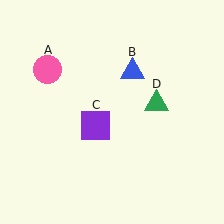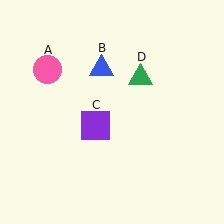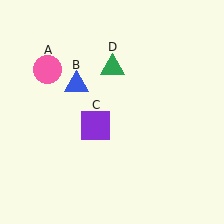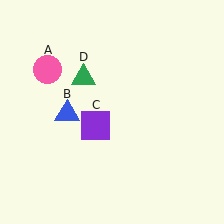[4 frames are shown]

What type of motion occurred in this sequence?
The blue triangle (object B), green triangle (object D) rotated counterclockwise around the center of the scene.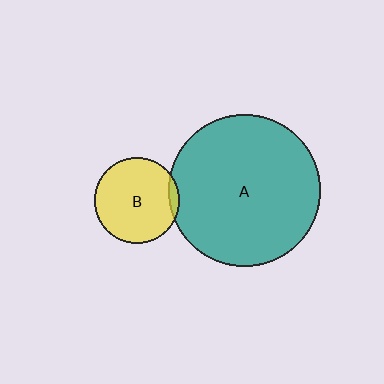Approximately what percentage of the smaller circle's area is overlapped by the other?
Approximately 5%.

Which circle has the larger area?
Circle A (teal).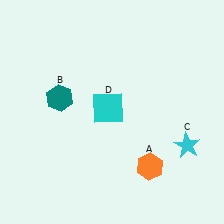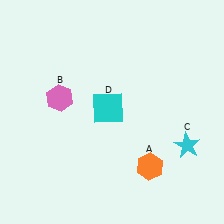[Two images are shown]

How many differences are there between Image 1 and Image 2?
There is 1 difference between the two images.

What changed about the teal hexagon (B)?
In Image 1, B is teal. In Image 2, it changed to pink.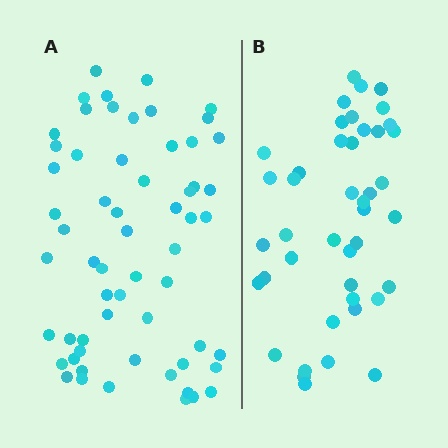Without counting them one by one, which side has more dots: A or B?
Region A (the left region) has more dots.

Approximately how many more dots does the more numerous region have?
Region A has approximately 15 more dots than region B.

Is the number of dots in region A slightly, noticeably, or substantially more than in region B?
Region A has noticeably more, but not dramatically so. The ratio is roughly 1.4 to 1.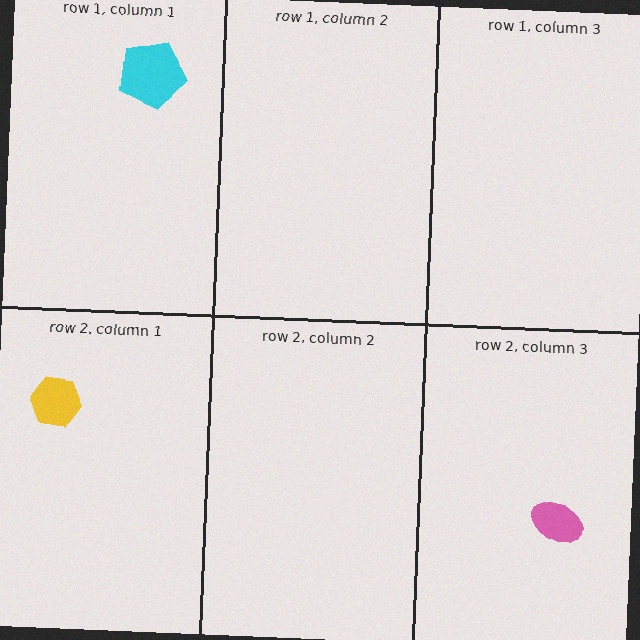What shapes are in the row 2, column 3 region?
The pink ellipse.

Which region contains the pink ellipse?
The row 2, column 3 region.